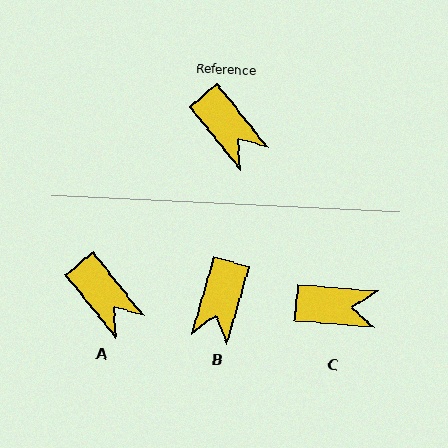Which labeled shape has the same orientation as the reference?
A.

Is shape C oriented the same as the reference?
No, it is off by about 47 degrees.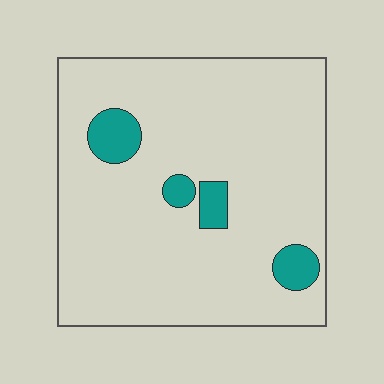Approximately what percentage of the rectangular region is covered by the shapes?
Approximately 10%.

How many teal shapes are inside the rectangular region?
4.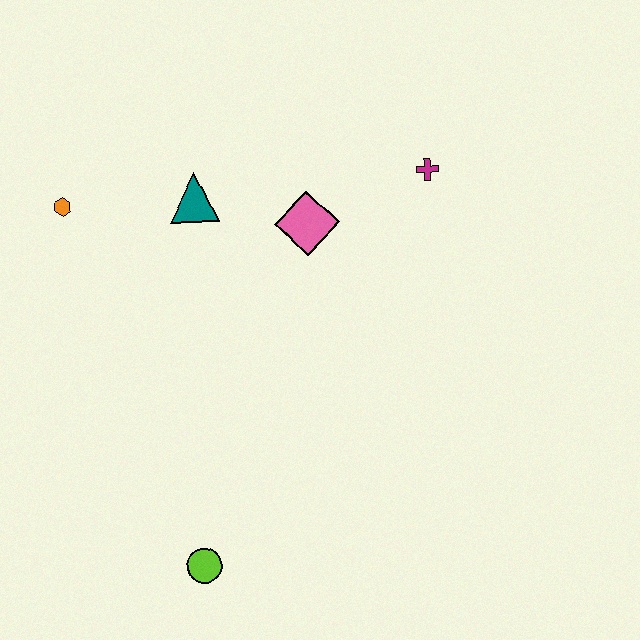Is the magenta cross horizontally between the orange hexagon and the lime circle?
No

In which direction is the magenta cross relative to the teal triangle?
The magenta cross is to the right of the teal triangle.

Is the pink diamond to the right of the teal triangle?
Yes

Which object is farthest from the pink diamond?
The lime circle is farthest from the pink diamond.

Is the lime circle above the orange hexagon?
No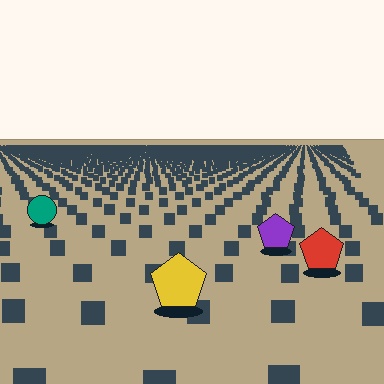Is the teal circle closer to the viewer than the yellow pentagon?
No. The yellow pentagon is closer — you can tell from the texture gradient: the ground texture is coarser near it.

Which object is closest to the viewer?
The yellow pentagon is closest. The texture marks near it are larger and more spread out.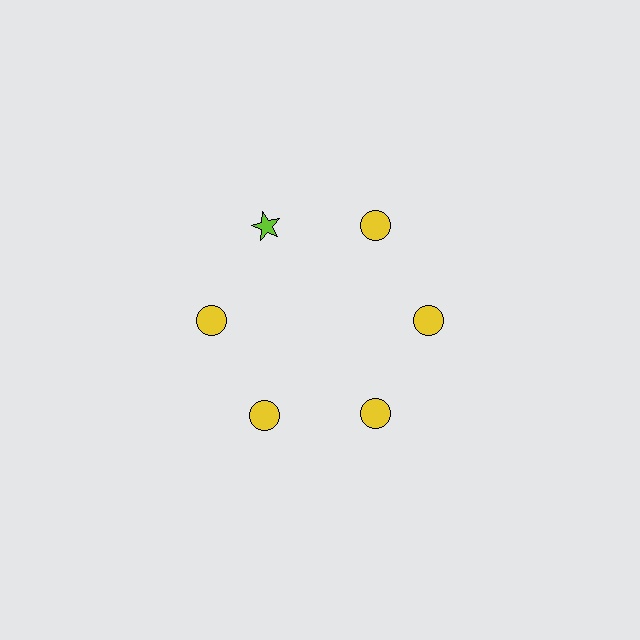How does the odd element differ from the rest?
It differs in both color (lime instead of yellow) and shape (star instead of circle).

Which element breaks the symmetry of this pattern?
The lime star at roughly the 11 o'clock position breaks the symmetry. All other shapes are yellow circles.